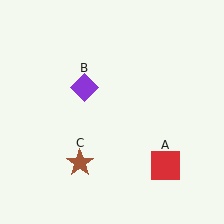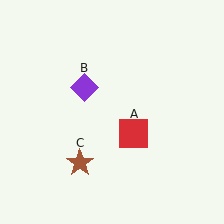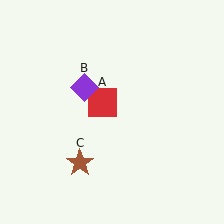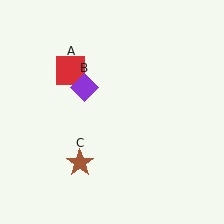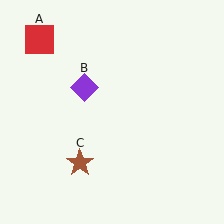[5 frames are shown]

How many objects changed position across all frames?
1 object changed position: red square (object A).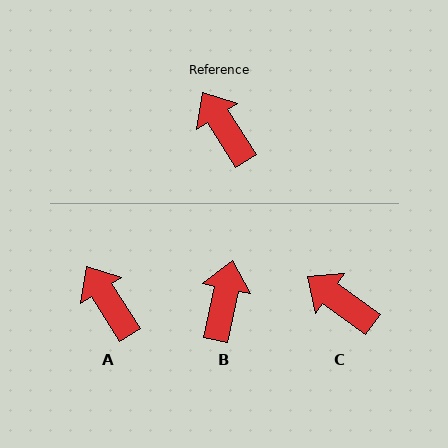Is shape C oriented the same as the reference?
No, it is off by about 21 degrees.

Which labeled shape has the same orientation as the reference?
A.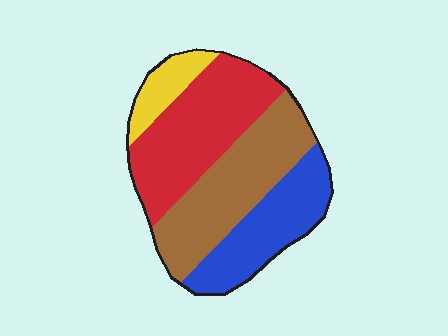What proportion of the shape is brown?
Brown covers around 35% of the shape.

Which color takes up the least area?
Yellow, at roughly 10%.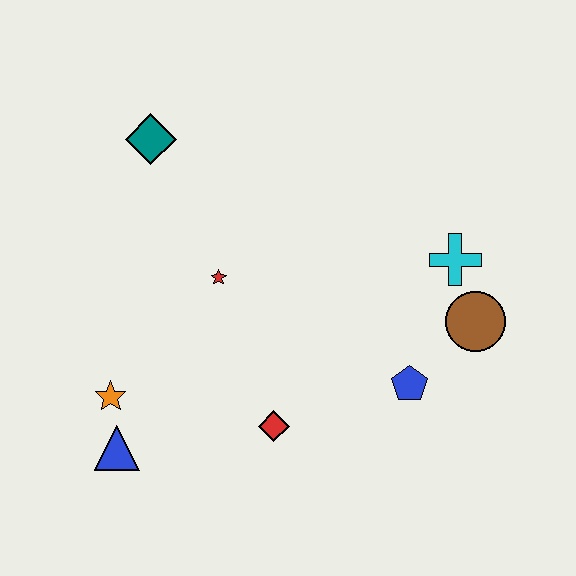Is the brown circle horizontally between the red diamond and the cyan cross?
No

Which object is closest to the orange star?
The blue triangle is closest to the orange star.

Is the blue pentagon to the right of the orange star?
Yes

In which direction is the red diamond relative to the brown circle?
The red diamond is to the left of the brown circle.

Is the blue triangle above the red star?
No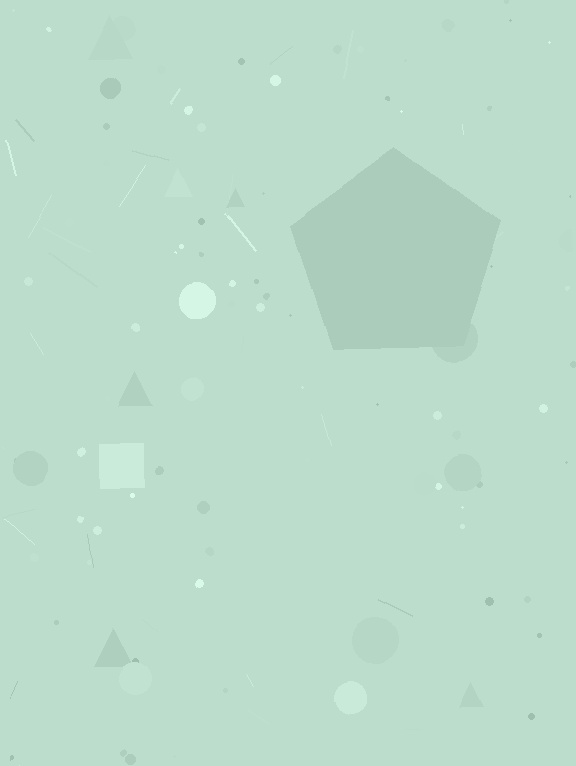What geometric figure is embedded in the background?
A pentagon is embedded in the background.